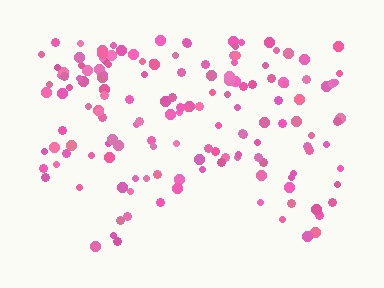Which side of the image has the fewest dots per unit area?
The bottom.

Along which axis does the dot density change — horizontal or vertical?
Vertical.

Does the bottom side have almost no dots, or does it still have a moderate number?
Still a moderate number, just noticeably fewer than the top.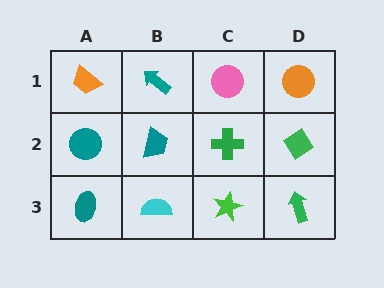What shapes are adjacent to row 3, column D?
A green diamond (row 2, column D), a green star (row 3, column C).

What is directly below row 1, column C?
A green cross.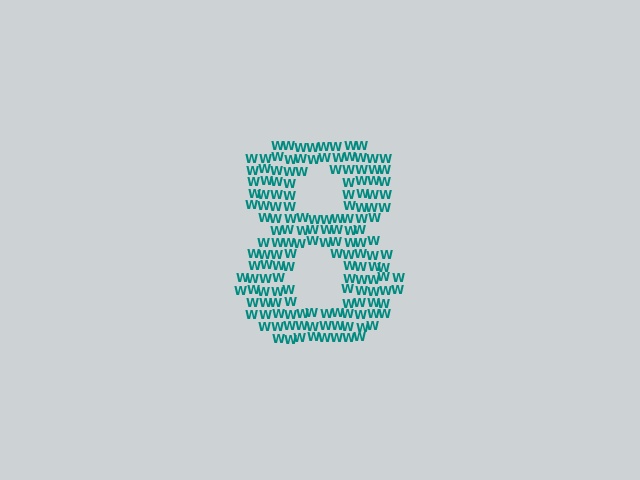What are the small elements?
The small elements are letter W's.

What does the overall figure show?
The overall figure shows the digit 8.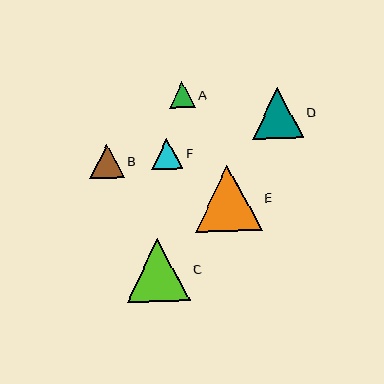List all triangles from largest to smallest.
From largest to smallest: E, C, D, B, F, A.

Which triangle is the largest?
Triangle E is the largest with a size of approximately 66 pixels.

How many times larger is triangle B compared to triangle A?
Triangle B is approximately 1.3 times the size of triangle A.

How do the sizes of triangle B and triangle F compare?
Triangle B and triangle F are approximately the same size.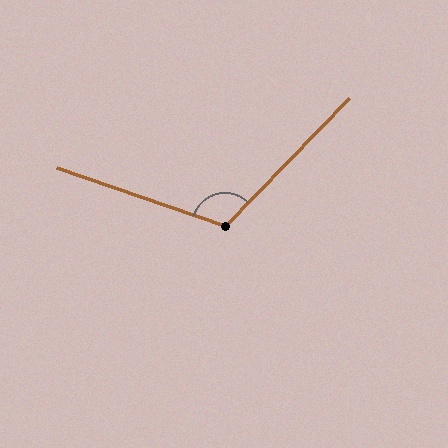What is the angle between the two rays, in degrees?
Approximately 115 degrees.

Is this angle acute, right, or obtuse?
It is obtuse.